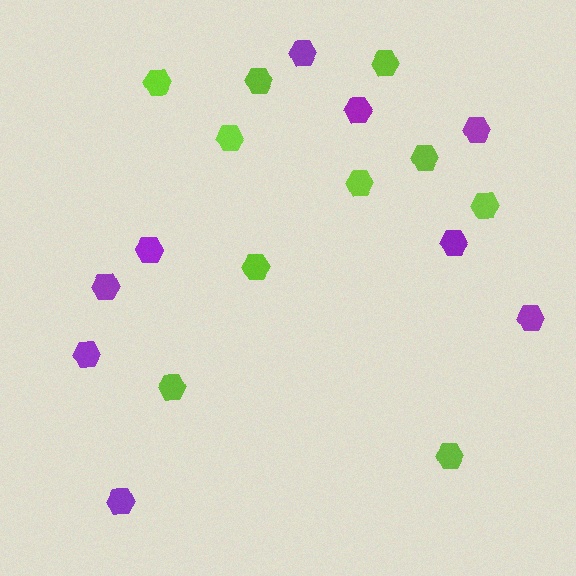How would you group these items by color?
There are 2 groups: one group of purple hexagons (9) and one group of lime hexagons (10).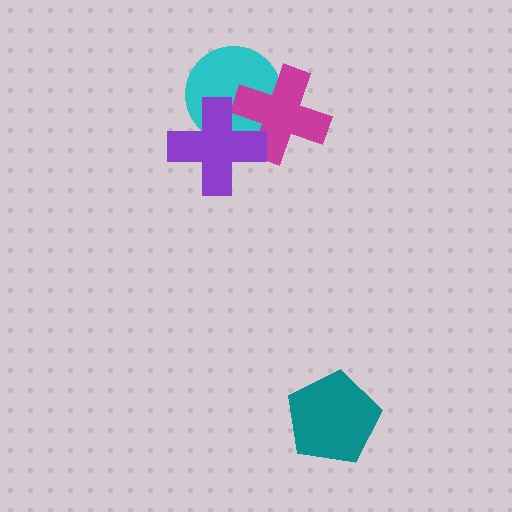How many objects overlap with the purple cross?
2 objects overlap with the purple cross.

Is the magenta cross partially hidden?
Yes, it is partially covered by another shape.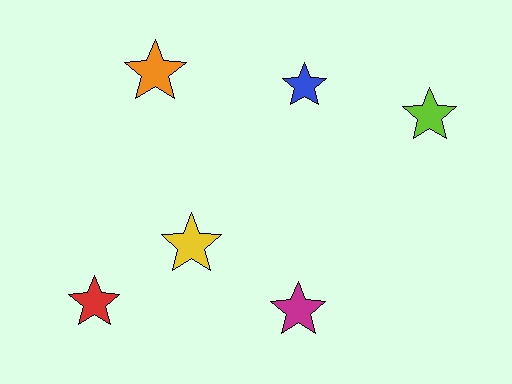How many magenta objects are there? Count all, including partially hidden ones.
There is 1 magenta object.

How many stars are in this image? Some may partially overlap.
There are 6 stars.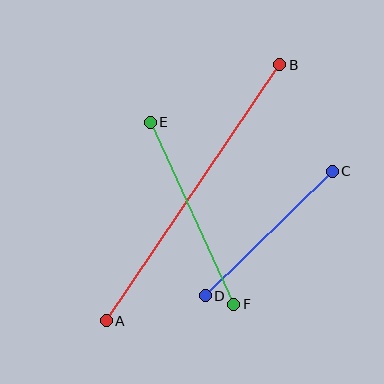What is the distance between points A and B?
The distance is approximately 309 pixels.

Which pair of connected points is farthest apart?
Points A and B are farthest apart.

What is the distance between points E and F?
The distance is approximately 200 pixels.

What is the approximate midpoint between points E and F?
The midpoint is at approximately (192, 213) pixels.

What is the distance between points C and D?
The distance is approximately 178 pixels.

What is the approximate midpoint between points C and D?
The midpoint is at approximately (269, 233) pixels.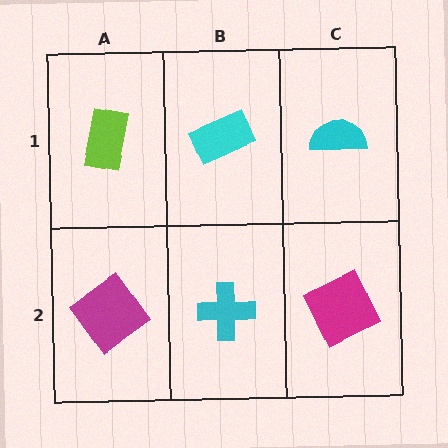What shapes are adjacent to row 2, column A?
A lime rectangle (row 1, column A), a cyan cross (row 2, column B).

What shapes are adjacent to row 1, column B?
A cyan cross (row 2, column B), a lime rectangle (row 1, column A), a cyan semicircle (row 1, column C).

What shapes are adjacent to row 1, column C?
A magenta square (row 2, column C), a cyan rectangle (row 1, column B).